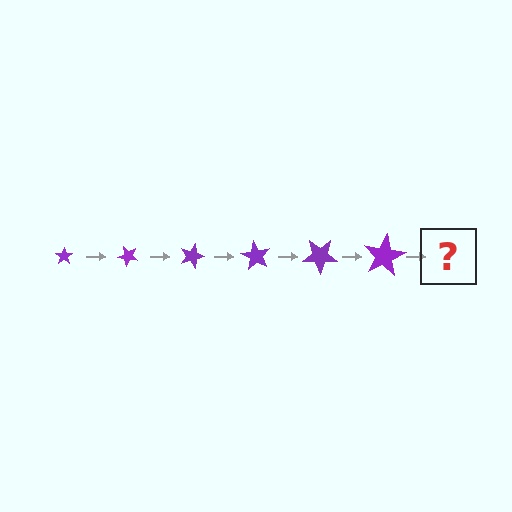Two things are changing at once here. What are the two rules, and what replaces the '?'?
The two rules are that the star grows larger each step and it rotates 45 degrees each step. The '?' should be a star, larger than the previous one and rotated 270 degrees from the start.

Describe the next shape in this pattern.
It should be a star, larger than the previous one and rotated 270 degrees from the start.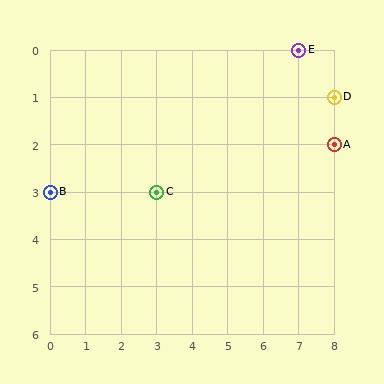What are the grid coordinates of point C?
Point C is at grid coordinates (3, 3).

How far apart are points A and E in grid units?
Points A and E are 1 column and 2 rows apart (about 2.2 grid units diagonally).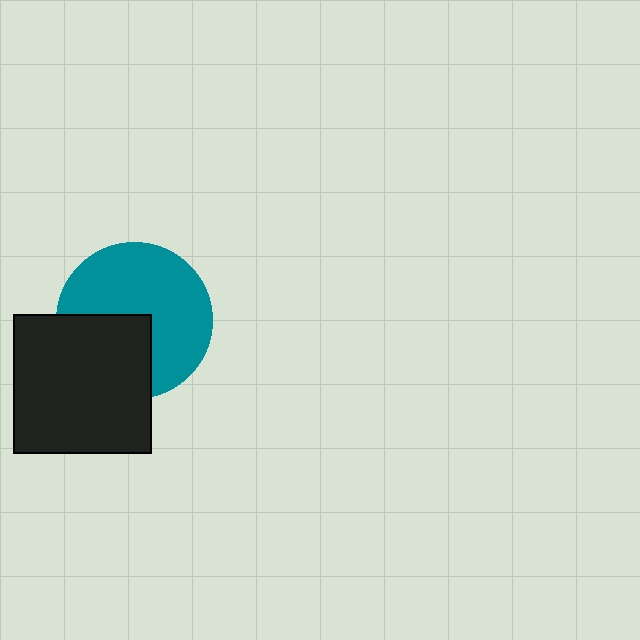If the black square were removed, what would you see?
You would see the complete teal circle.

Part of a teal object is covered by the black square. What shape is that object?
It is a circle.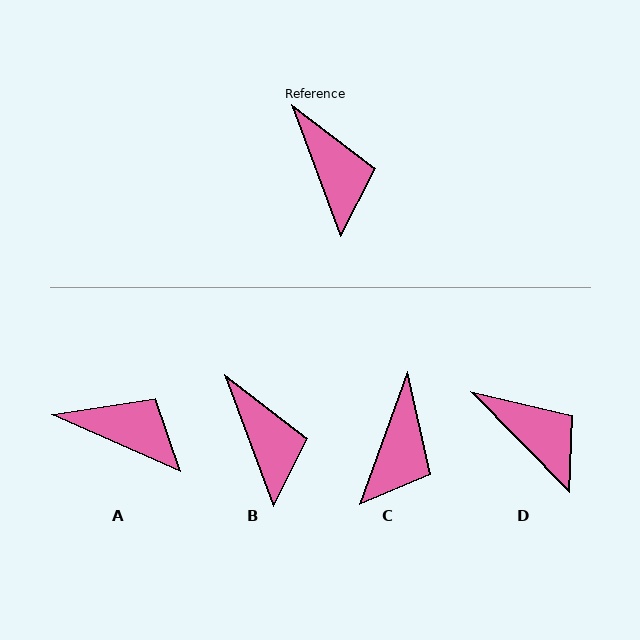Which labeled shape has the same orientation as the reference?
B.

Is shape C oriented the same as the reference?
No, it is off by about 40 degrees.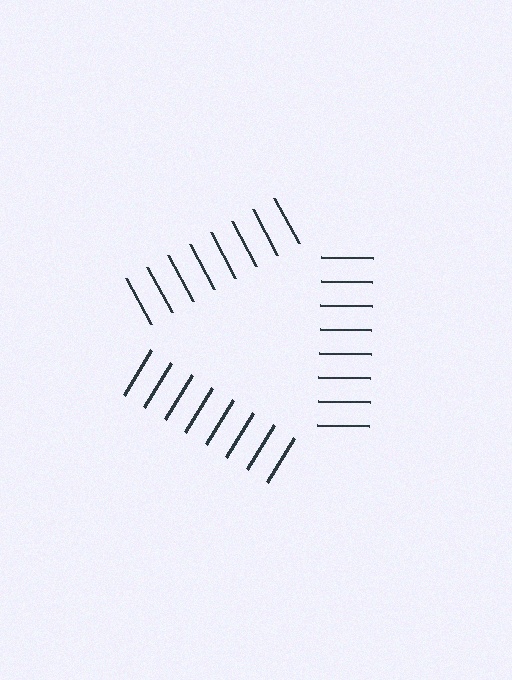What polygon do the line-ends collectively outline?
An illusory triangle — the line segments terminate on its edges but no continuous stroke is drawn.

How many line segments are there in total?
24 — 8 along each of the 3 edges.